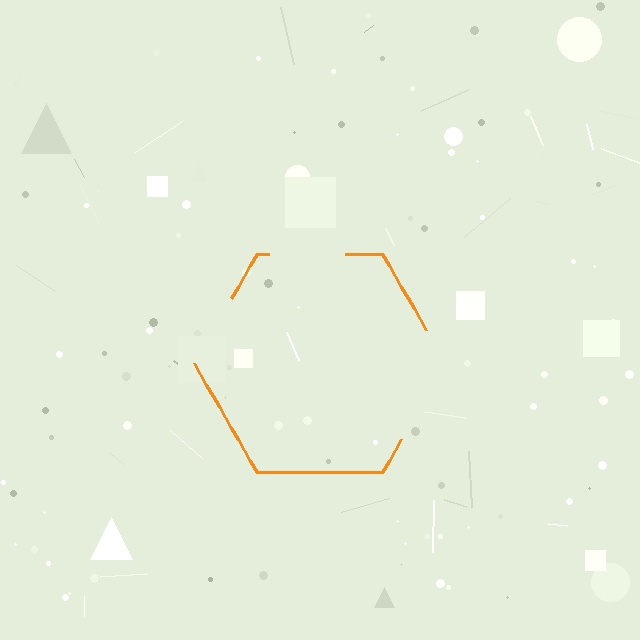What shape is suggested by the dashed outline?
The dashed outline suggests a hexagon.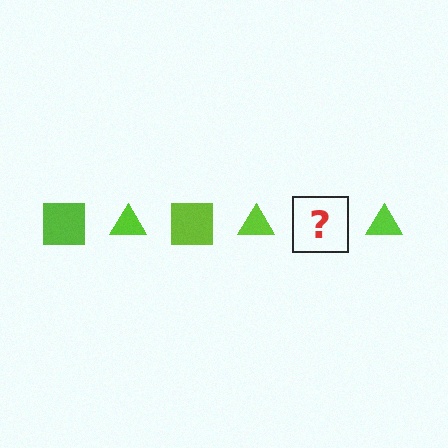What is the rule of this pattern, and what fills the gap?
The rule is that the pattern cycles through square, triangle shapes in lime. The gap should be filled with a lime square.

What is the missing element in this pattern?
The missing element is a lime square.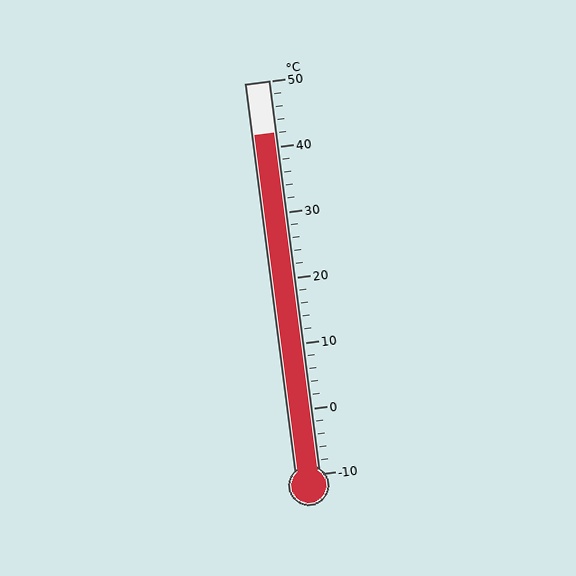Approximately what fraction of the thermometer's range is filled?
The thermometer is filled to approximately 85% of its range.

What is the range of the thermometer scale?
The thermometer scale ranges from -10°C to 50°C.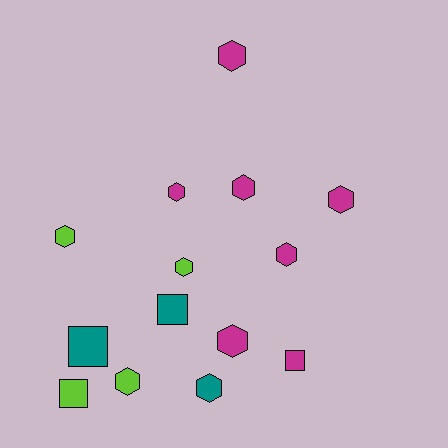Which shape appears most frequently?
Hexagon, with 10 objects.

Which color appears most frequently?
Magenta, with 7 objects.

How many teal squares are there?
There are 2 teal squares.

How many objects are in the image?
There are 14 objects.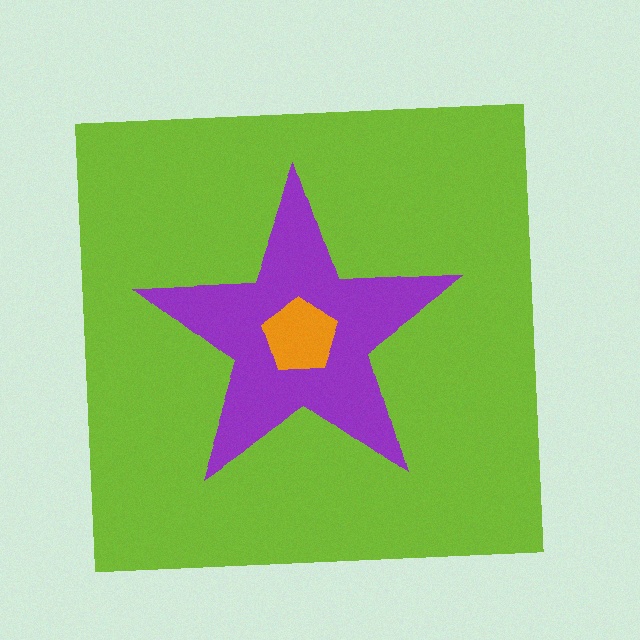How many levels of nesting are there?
3.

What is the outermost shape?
The lime square.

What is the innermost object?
The orange pentagon.